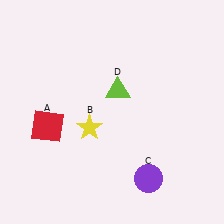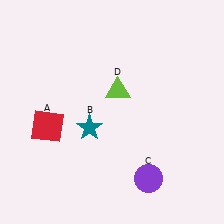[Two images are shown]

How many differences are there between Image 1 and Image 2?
There is 1 difference between the two images.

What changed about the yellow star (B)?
In Image 1, B is yellow. In Image 2, it changed to teal.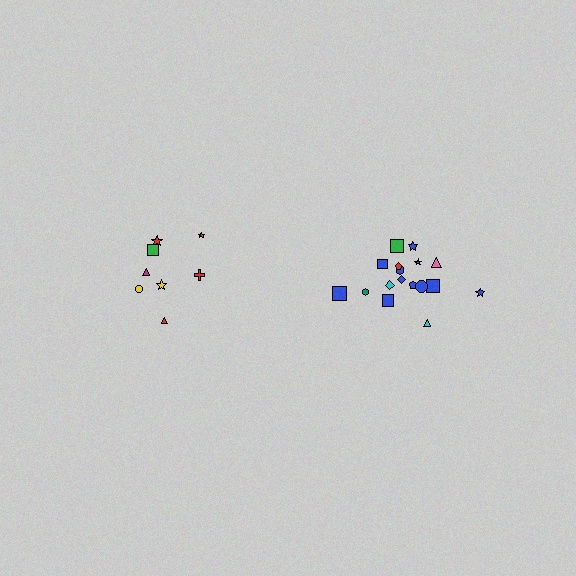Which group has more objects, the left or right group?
The right group.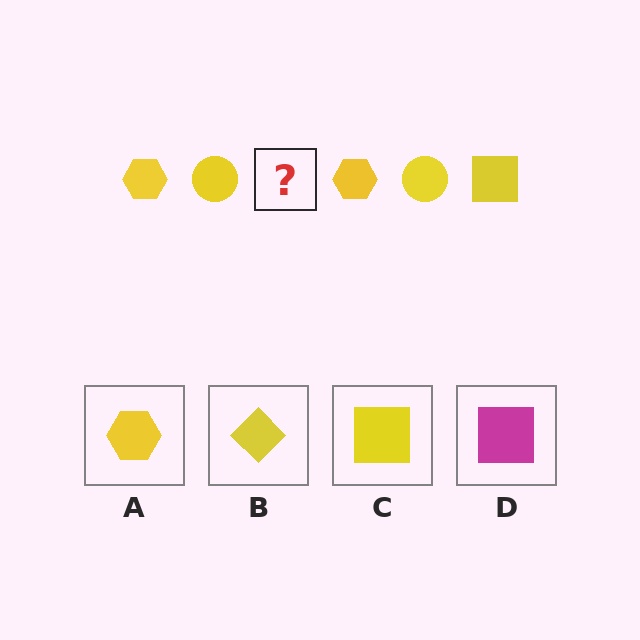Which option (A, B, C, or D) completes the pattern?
C.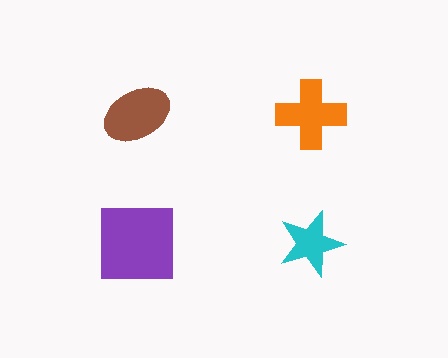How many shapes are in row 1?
2 shapes.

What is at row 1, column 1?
A brown ellipse.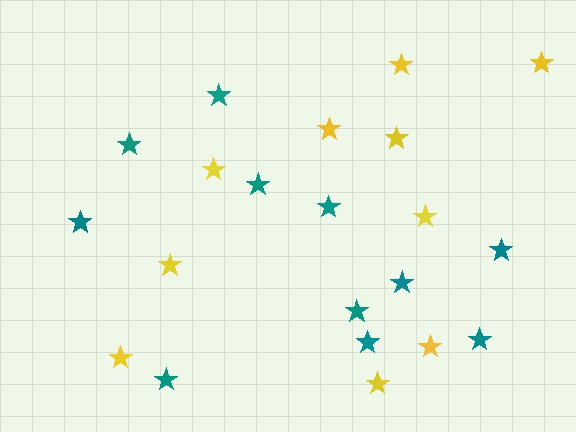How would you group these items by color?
There are 2 groups: one group of yellow stars (10) and one group of teal stars (11).